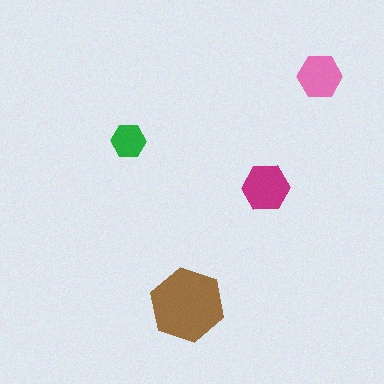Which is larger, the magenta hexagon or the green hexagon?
The magenta one.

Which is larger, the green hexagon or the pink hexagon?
The pink one.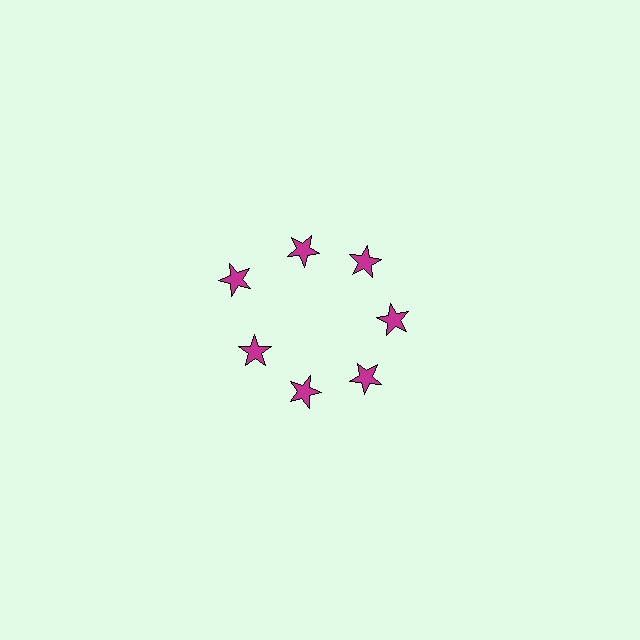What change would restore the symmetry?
The symmetry would be restored by moving it inward, back onto the ring so that all 7 stars sit at equal angles and equal distance from the center.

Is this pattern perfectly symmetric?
No. The 7 magenta stars are arranged in a ring, but one element near the 10 o'clock position is pushed outward from the center, breaking the 7-fold rotational symmetry.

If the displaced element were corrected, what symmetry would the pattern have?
It would have 7-fold rotational symmetry — the pattern would map onto itself every 51 degrees.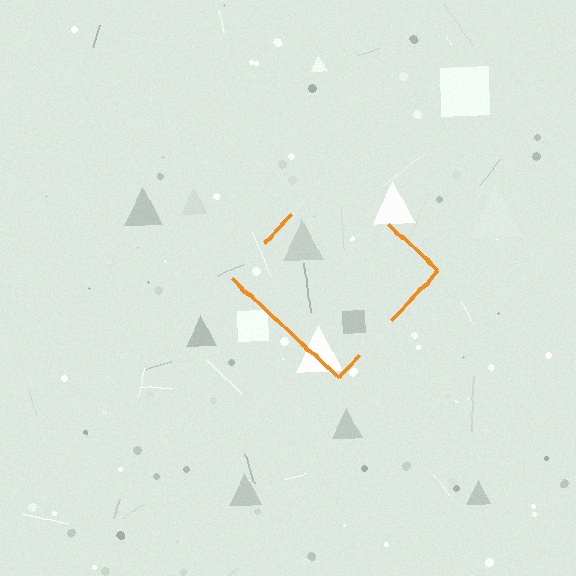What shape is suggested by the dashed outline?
The dashed outline suggests a diamond.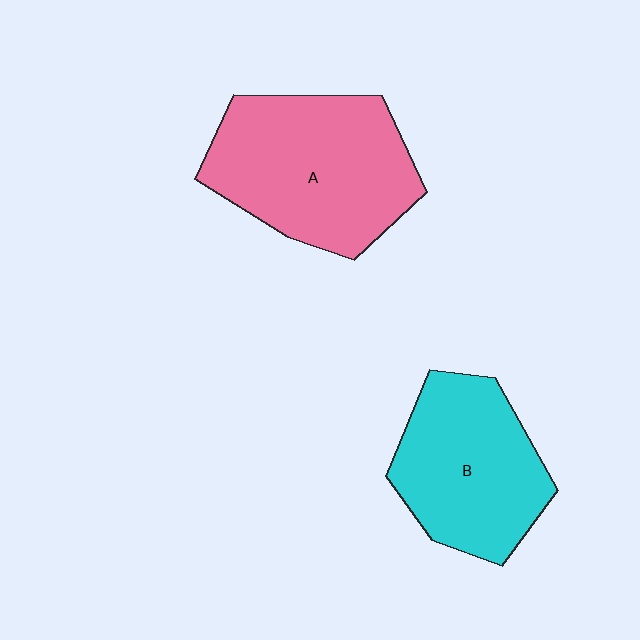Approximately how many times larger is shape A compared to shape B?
Approximately 1.2 times.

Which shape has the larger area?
Shape A (pink).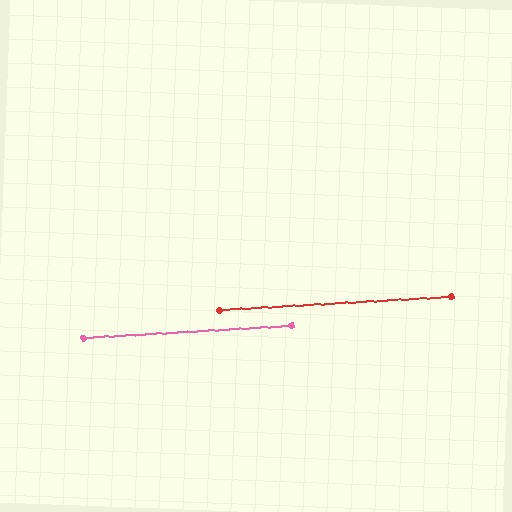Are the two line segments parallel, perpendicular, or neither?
Parallel — their directions differ by only 0.1°.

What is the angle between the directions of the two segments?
Approximately 0 degrees.